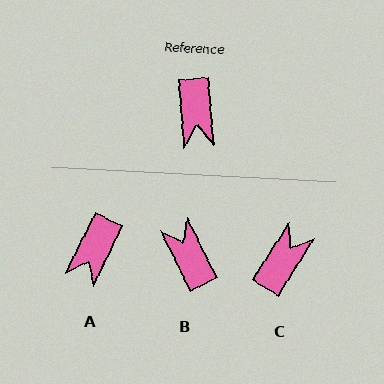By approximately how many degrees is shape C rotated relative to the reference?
Approximately 143 degrees counter-clockwise.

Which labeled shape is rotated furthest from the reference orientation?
B, about 159 degrees away.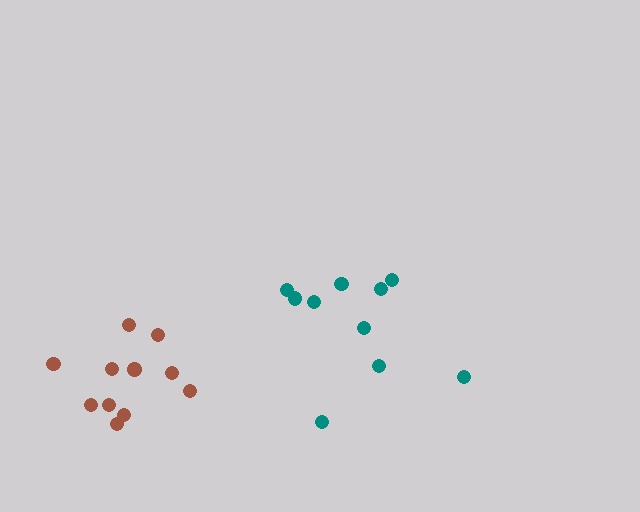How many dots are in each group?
Group 1: 10 dots, Group 2: 11 dots (21 total).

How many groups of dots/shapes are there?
There are 2 groups.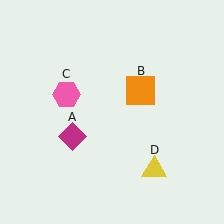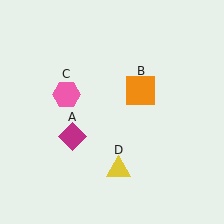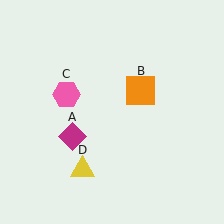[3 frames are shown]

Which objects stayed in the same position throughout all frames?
Magenta diamond (object A) and orange square (object B) and pink hexagon (object C) remained stationary.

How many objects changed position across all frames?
1 object changed position: yellow triangle (object D).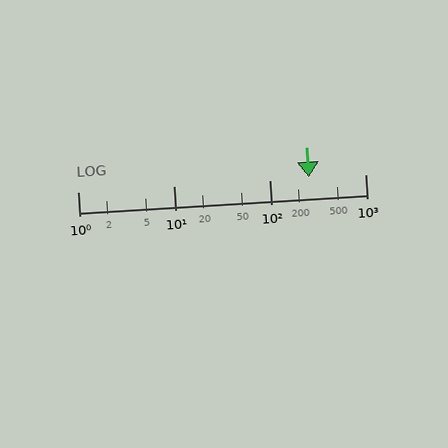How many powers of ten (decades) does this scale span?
The scale spans 3 decades, from 1 to 1000.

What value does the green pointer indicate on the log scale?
The pointer indicates approximately 260.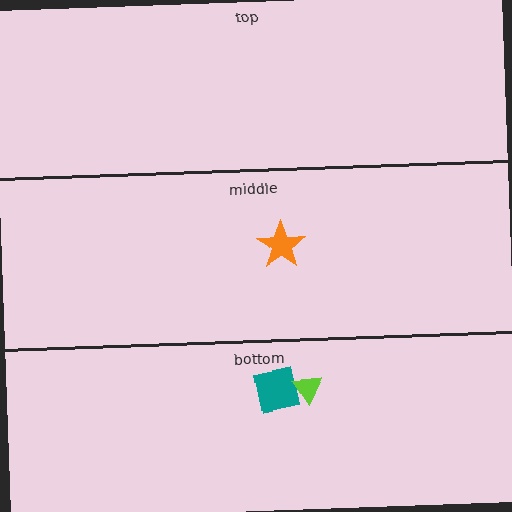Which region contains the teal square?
The bottom region.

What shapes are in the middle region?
The orange star.